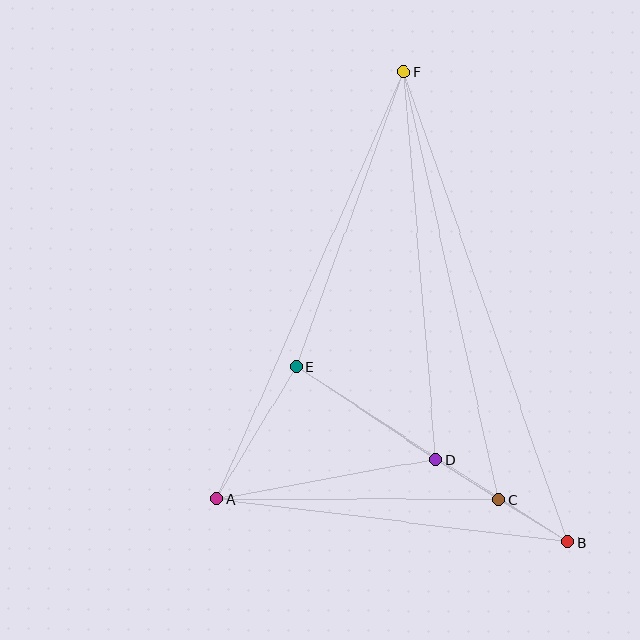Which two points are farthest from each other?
Points B and F are farthest from each other.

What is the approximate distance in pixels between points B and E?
The distance between B and E is approximately 323 pixels.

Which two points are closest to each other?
Points C and D are closest to each other.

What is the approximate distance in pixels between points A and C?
The distance between A and C is approximately 282 pixels.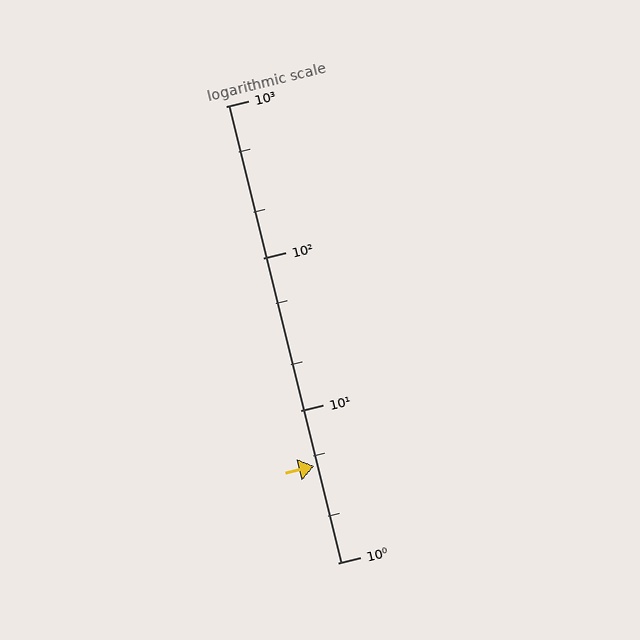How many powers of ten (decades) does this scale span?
The scale spans 3 decades, from 1 to 1000.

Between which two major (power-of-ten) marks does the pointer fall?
The pointer is between 1 and 10.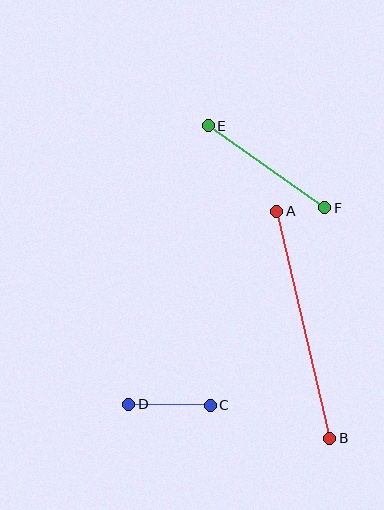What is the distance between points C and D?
The distance is approximately 82 pixels.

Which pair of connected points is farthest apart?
Points A and B are farthest apart.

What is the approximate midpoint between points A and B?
The midpoint is at approximately (303, 325) pixels.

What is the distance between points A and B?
The distance is approximately 233 pixels.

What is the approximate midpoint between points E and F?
The midpoint is at approximately (267, 167) pixels.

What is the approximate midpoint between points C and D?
The midpoint is at approximately (169, 405) pixels.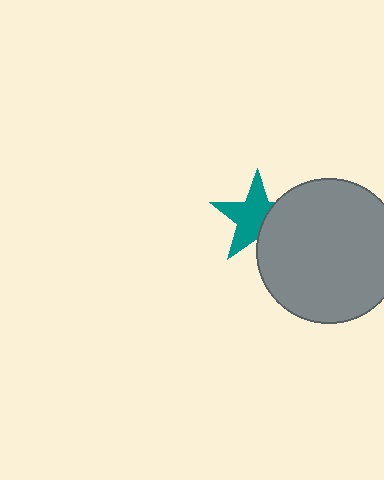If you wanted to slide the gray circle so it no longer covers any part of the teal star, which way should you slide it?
Slide it right — that is the most direct way to separate the two shapes.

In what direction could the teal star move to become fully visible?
The teal star could move left. That would shift it out from behind the gray circle entirely.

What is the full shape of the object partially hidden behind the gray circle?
The partially hidden object is a teal star.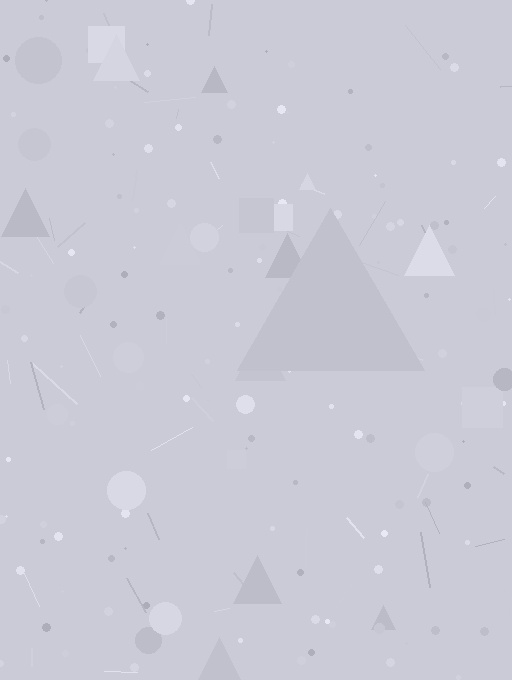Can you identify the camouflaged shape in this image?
The camouflaged shape is a triangle.